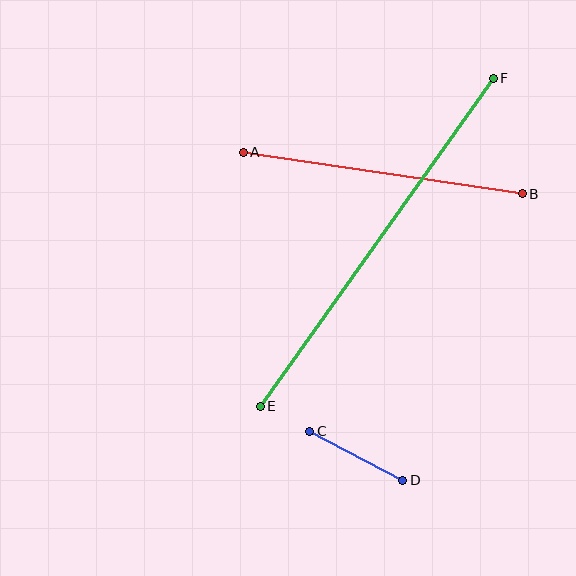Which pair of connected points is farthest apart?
Points E and F are farthest apart.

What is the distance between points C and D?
The distance is approximately 105 pixels.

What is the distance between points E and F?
The distance is approximately 402 pixels.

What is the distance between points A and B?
The distance is approximately 282 pixels.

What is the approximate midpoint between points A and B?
The midpoint is at approximately (383, 173) pixels.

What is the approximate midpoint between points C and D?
The midpoint is at approximately (356, 456) pixels.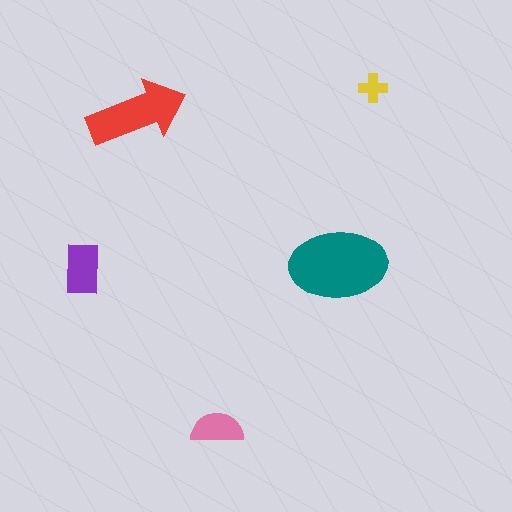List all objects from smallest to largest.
The yellow cross, the pink semicircle, the purple rectangle, the red arrow, the teal ellipse.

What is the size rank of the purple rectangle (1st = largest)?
3rd.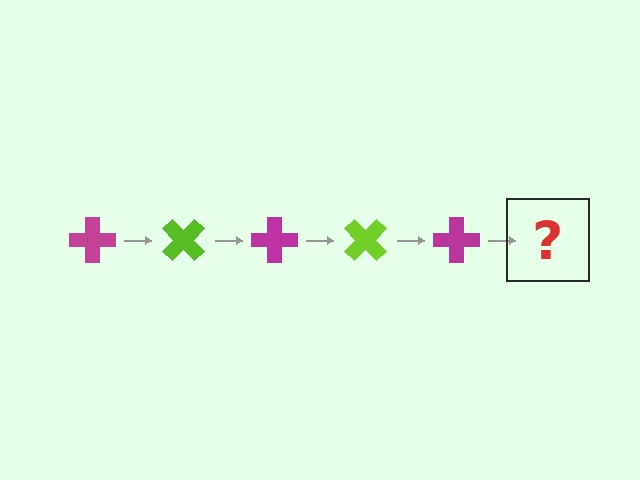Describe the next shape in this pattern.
It should be a lime cross, rotated 225 degrees from the start.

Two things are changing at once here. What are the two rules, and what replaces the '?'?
The two rules are that it rotates 45 degrees each step and the color cycles through magenta and lime. The '?' should be a lime cross, rotated 225 degrees from the start.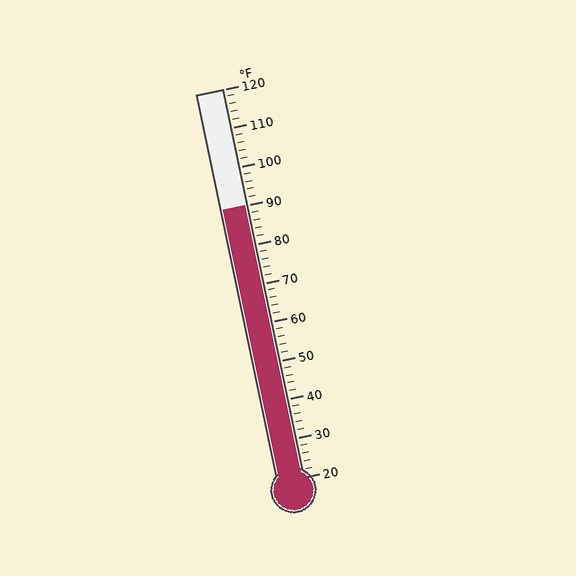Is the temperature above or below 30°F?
The temperature is above 30°F.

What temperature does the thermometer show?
The thermometer shows approximately 90°F.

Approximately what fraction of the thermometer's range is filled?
The thermometer is filled to approximately 70% of its range.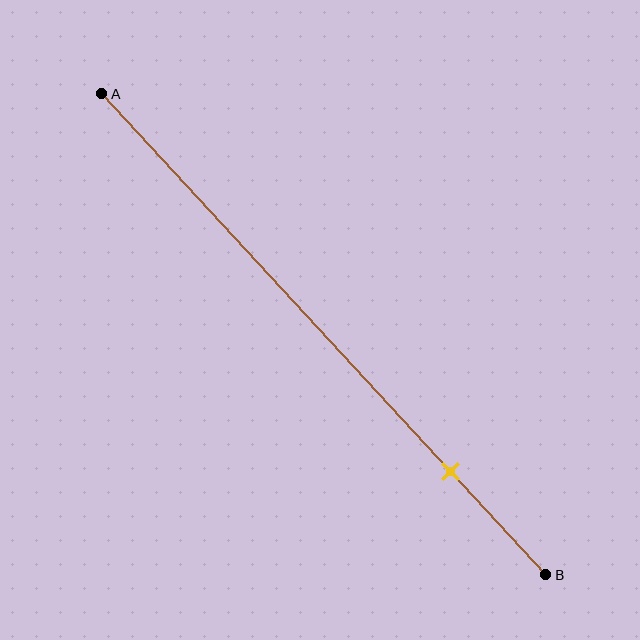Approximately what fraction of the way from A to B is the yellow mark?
The yellow mark is approximately 80% of the way from A to B.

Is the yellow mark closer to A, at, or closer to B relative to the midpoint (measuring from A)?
The yellow mark is closer to point B than the midpoint of segment AB.